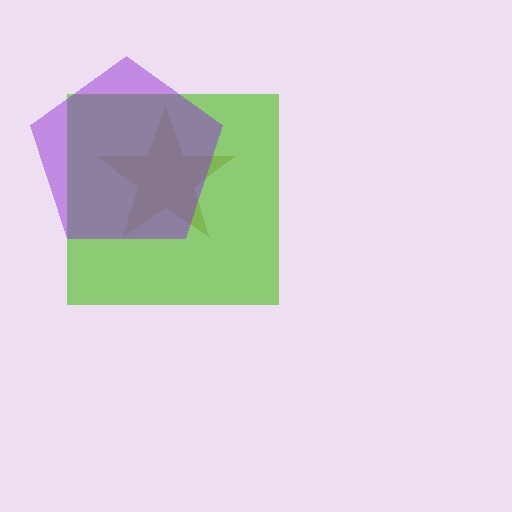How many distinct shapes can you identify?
There are 3 distinct shapes: a brown star, a lime square, a purple pentagon.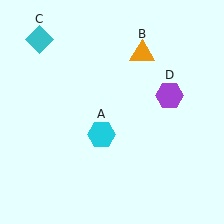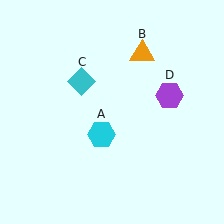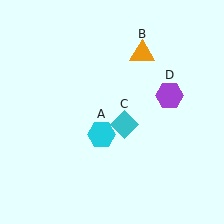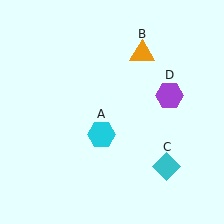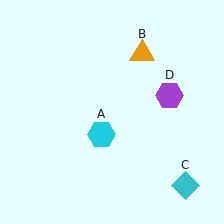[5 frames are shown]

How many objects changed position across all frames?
1 object changed position: cyan diamond (object C).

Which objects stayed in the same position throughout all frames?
Cyan hexagon (object A) and orange triangle (object B) and purple hexagon (object D) remained stationary.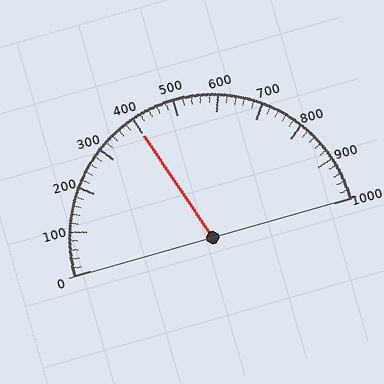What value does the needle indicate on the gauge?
The needle indicates approximately 400.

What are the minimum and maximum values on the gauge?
The gauge ranges from 0 to 1000.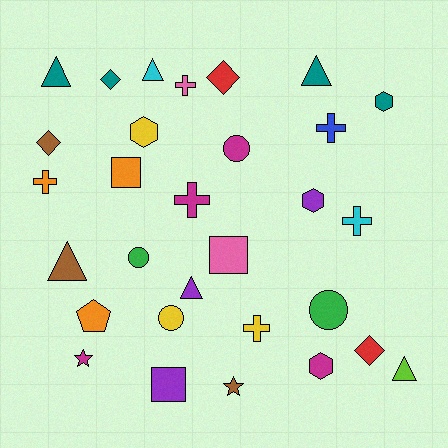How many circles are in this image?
There are 4 circles.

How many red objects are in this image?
There are 2 red objects.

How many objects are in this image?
There are 30 objects.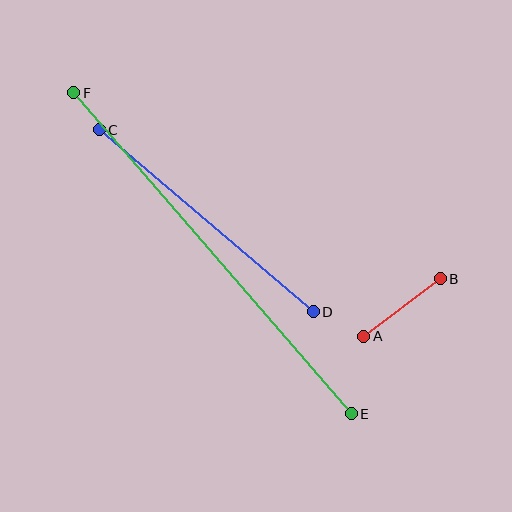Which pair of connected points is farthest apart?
Points E and F are farthest apart.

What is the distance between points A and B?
The distance is approximately 96 pixels.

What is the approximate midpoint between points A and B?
The midpoint is at approximately (402, 308) pixels.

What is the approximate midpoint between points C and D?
The midpoint is at approximately (206, 221) pixels.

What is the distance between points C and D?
The distance is approximately 281 pixels.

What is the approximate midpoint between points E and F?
The midpoint is at approximately (213, 253) pixels.